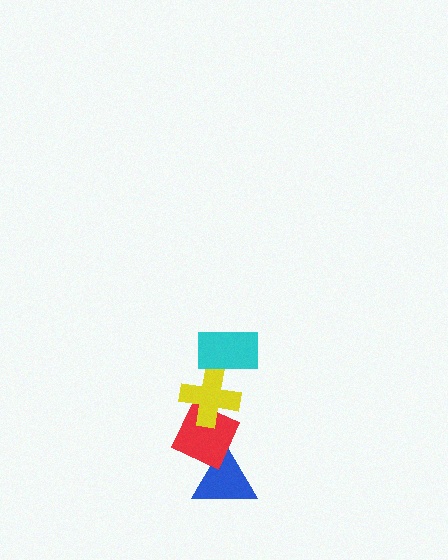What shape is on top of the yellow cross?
The cyan rectangle is on top of the yellow cross.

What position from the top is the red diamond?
The red diamond is 3rd from the top.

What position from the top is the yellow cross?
The yellow cross is 2nd from the top.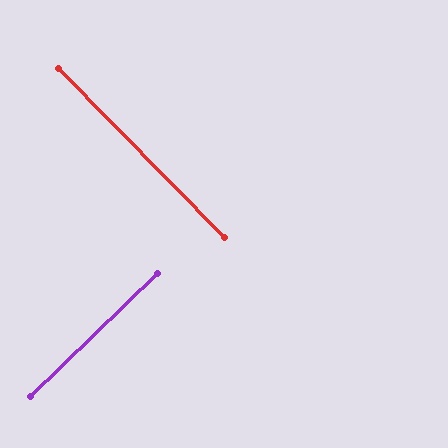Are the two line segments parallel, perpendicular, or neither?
Perpendicular — they meet at approximately 90°.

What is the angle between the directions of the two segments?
Approximately 90 degrees.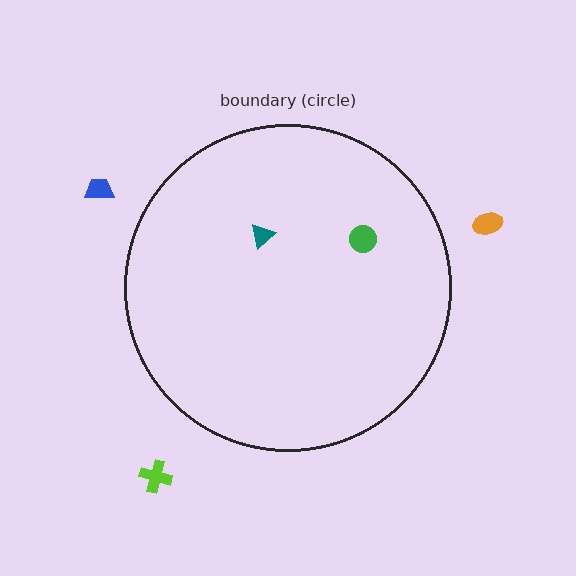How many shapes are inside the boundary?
2 inside, 3 outside.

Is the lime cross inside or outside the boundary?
Outside.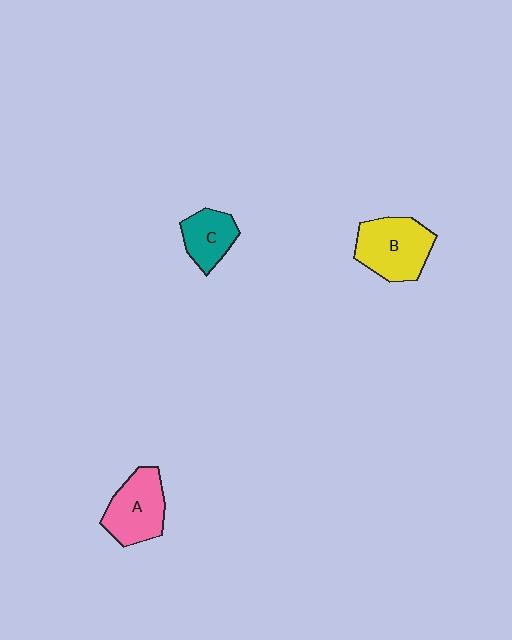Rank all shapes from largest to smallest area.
From largest to smallest: B (yellow), A (pink), C (teal).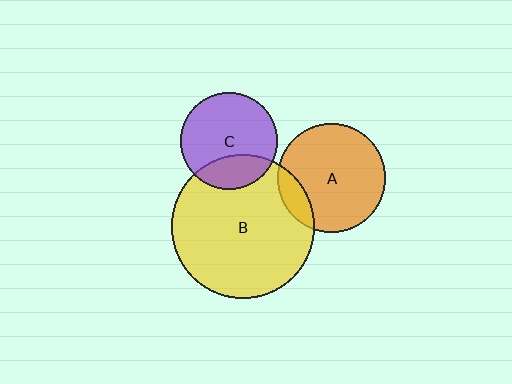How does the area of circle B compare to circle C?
Approximately 2.2 times.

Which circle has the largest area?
Circle B (yellow).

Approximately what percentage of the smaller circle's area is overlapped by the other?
Approximately 15%.